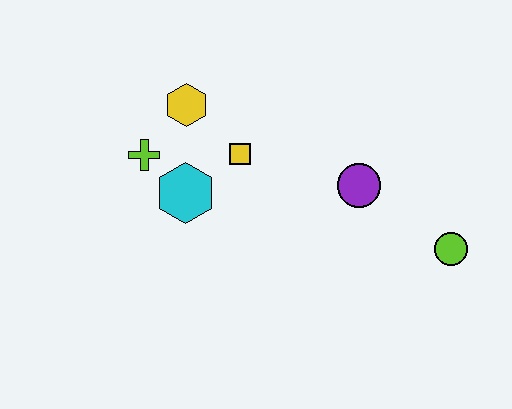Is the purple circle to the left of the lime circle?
Yes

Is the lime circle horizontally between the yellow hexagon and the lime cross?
No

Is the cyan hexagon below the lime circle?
No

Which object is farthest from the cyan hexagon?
The lime circle is farthest from the cyan hexagon.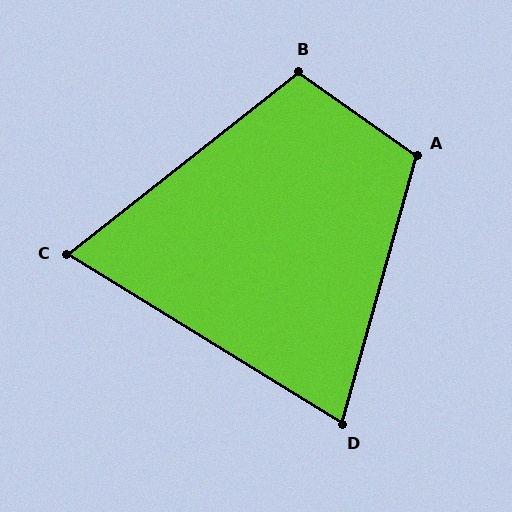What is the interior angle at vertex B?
Approximately 106 degrees (obtuse).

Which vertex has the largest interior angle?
A, at approximately 110 degrees.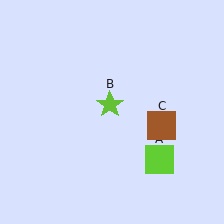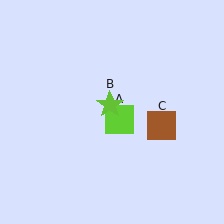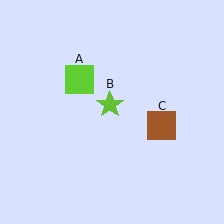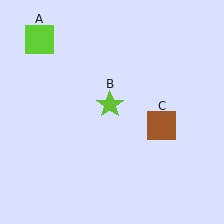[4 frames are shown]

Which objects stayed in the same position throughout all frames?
Lime star (object B) and brown square (object C) remained stationary.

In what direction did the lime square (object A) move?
The lime square (object A) moved up and to the left.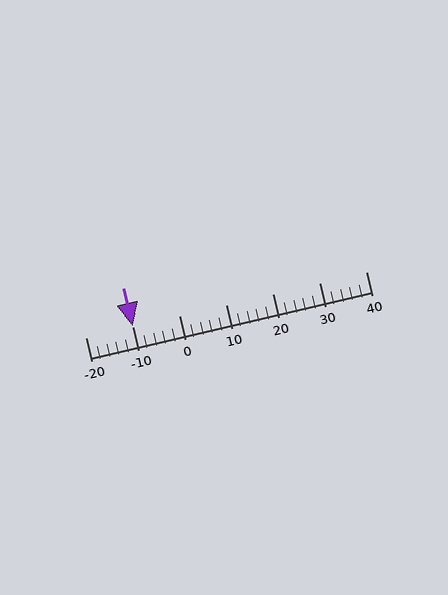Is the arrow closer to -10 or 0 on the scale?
The arrow is closer to -10.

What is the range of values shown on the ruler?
The ruler shows values from -20 to 40.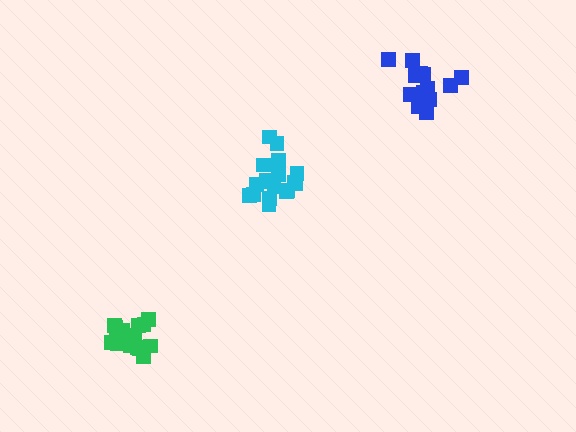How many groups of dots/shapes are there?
There are 3 groups.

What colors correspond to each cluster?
The clusters are colored: cyan, green, blue.